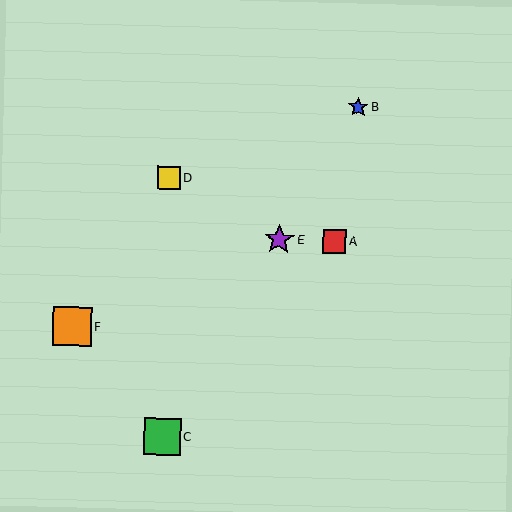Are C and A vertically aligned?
No, C is at x≈162 and A is at x≈335.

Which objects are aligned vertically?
Objects C, D are aligned vertically.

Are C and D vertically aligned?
Yes, both are at x≈162.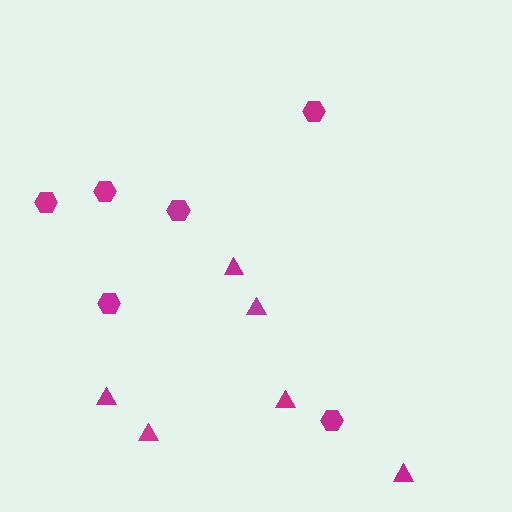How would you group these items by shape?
There are 2 groups: one group of hexagons (6) and one group of triangles (6).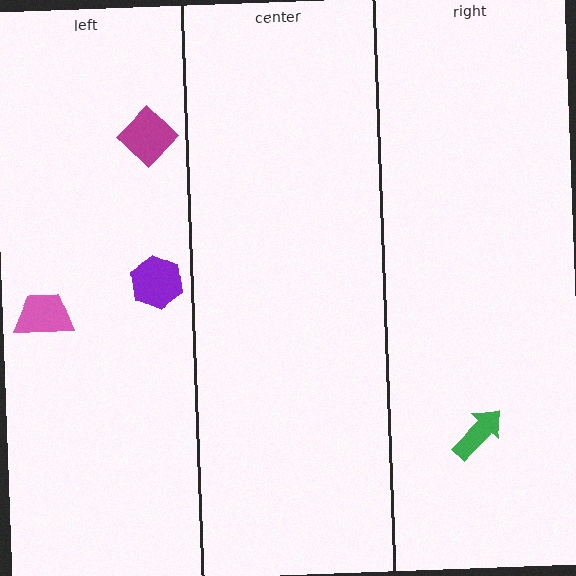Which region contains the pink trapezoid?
The left region.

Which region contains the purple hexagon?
The left region.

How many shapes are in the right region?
1.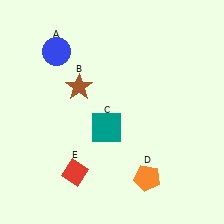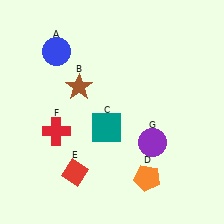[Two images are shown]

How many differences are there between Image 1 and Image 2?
There are 2 differences between the two images.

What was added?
A red cross (F), a purple circle (G) were added in Image 2.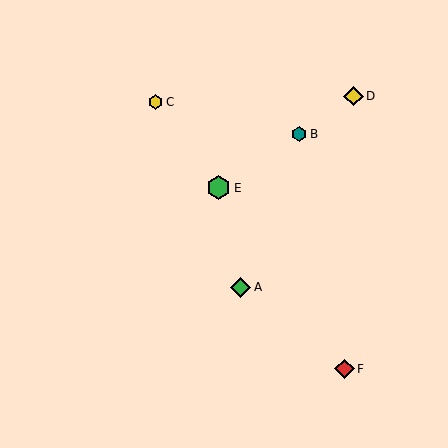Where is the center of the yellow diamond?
The center of the yellow diamond is at (354, 96).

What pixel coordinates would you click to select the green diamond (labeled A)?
Click at (240, 287) to select the green diamond A.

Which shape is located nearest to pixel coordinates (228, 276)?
The green diamond (labeled A) at (240, 287) is nearest to that location.